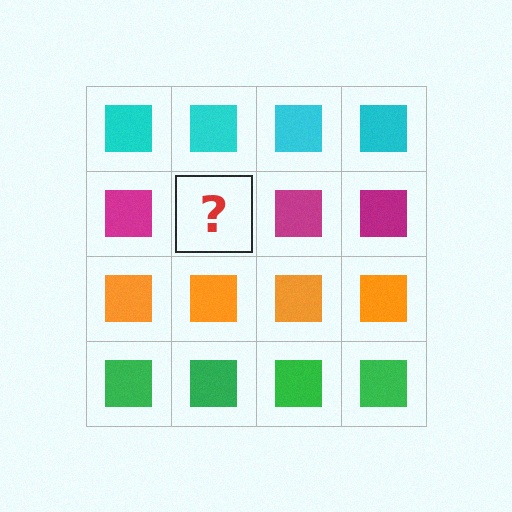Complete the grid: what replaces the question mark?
The question mark should be replaced with a magenta square.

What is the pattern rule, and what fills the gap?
The rule is that each row has a consistent color. The gap should be filled with a magenta square.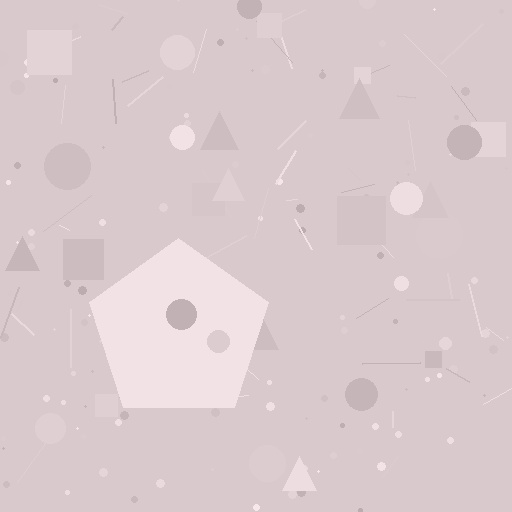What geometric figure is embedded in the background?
A pentagon is embedded in the background.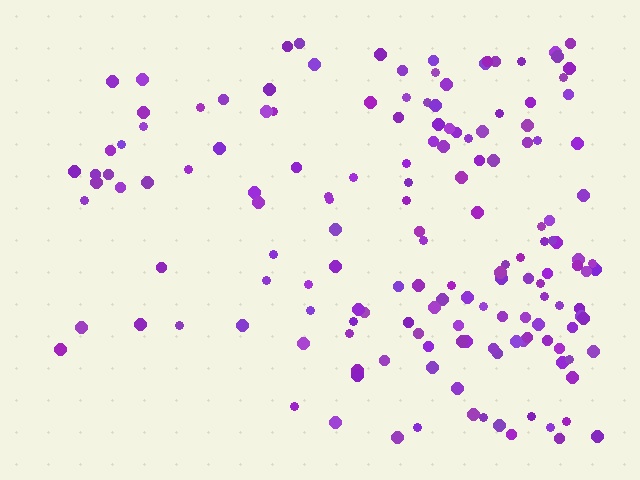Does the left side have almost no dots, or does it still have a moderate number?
Still a moderate number, just noticeably fewer than the right.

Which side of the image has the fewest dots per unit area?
The left.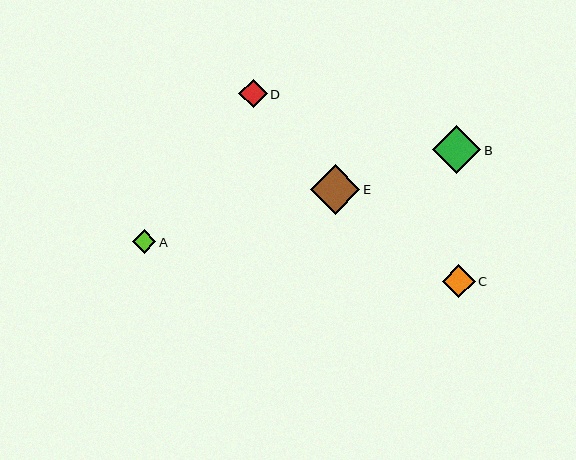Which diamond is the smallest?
Diamond A is the smallest with a size of approximately 24 pixels.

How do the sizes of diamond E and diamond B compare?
Diamond E and diamond B are approximately the same size.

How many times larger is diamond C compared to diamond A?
Diamond C is approximately 1.4 times the size of diamond A.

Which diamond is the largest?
Diamond E is the largest with a size of approximately 49 pixels.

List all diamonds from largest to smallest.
From largest to smallest: E, B, C, D, A.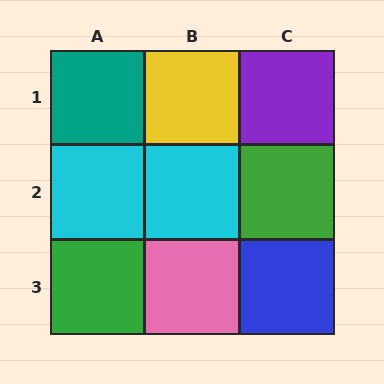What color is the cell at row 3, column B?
Pink.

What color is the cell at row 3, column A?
Green.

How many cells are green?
2 cells are green.